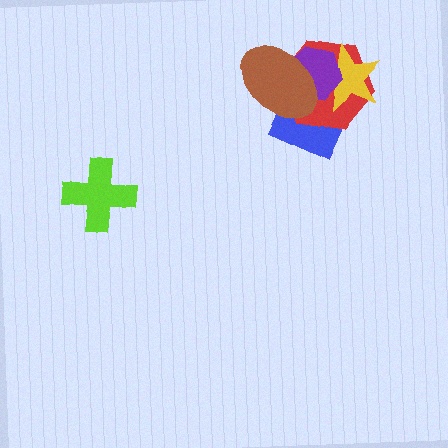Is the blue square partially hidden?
Yes, it is partially covered by another shape.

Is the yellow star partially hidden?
Yes, it is partially covered by another shape.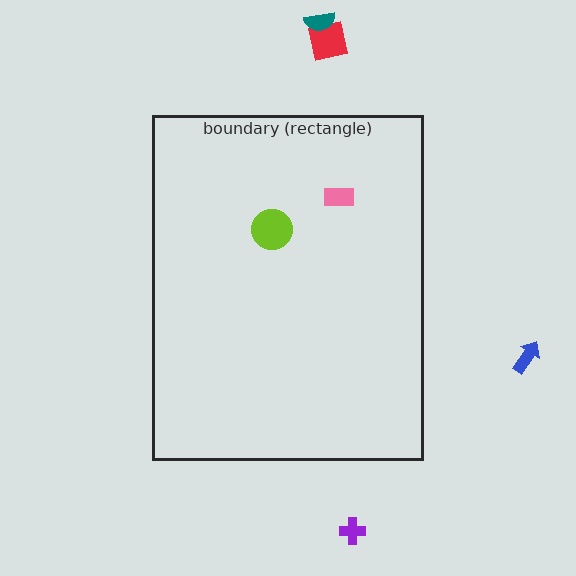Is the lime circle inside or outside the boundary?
Inside.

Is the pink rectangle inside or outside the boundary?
Inside.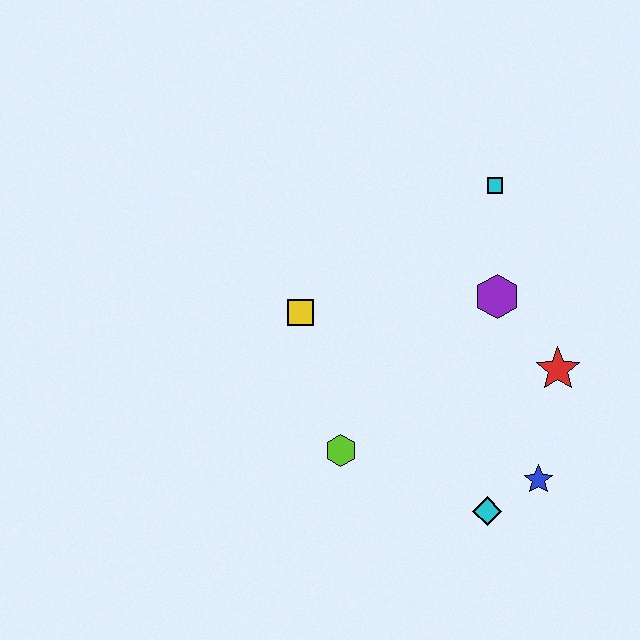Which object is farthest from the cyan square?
The cyan diamond is farthest from the cyan square.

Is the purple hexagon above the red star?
Yes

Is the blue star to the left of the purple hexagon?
No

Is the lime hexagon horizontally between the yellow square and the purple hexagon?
Yes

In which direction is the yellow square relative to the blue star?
The yellow square is to the left of the blue star.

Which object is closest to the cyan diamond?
The blue star is closest to the cyan diamond.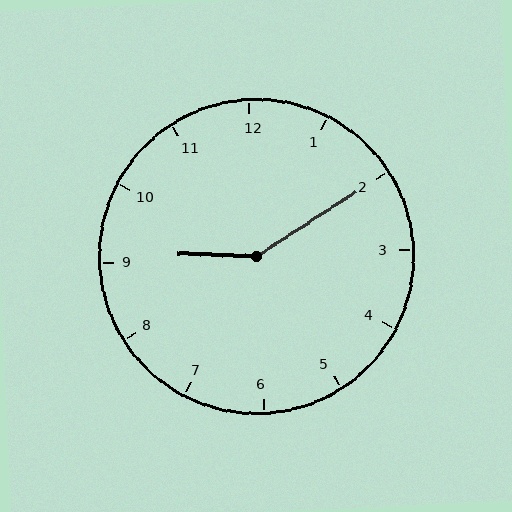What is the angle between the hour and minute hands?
Approximately 145 degrees.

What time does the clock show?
9:10.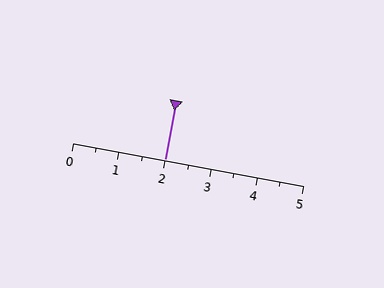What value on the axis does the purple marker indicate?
The marker indicates approximately 2.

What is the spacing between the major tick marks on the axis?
The major ticks are spaced 1 apart.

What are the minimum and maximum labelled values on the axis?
The axis runs from 0 to 5.